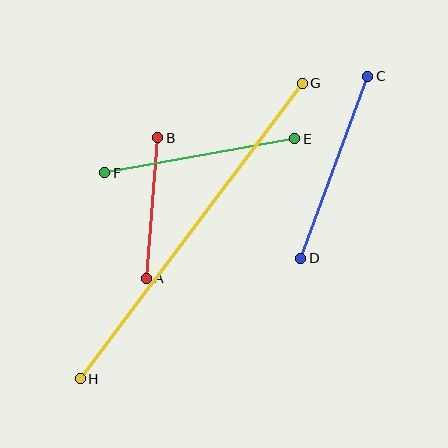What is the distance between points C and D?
The distance is approximately 194 pixels.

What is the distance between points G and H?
The distance is approximately 370 pixels.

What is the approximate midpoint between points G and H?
The midpoint is at approximately (191, 231) pixels.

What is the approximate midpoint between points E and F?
The midpoint is at approximately (200, 156) pixels.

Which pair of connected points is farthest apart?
Points G and H are farthest apart.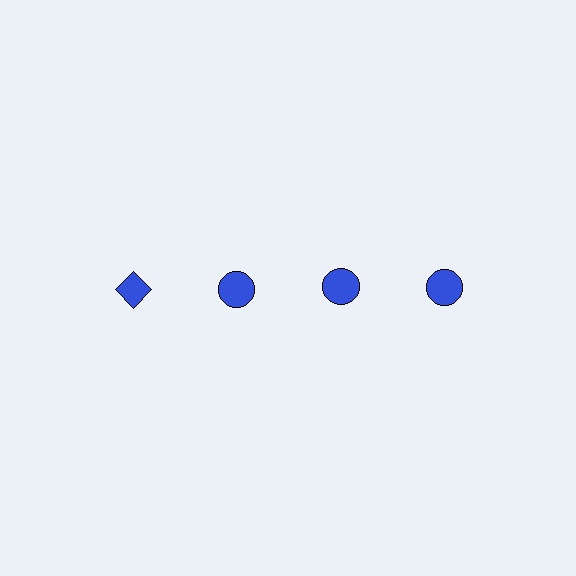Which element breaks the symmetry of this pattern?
The blue diamond in the top row, leftmost column breaks the symmetry. All other shapes are blue circles.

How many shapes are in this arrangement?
There are 4 shapes arranged in a grid pattern.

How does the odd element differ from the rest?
It has a different shape: diamond instead of circle.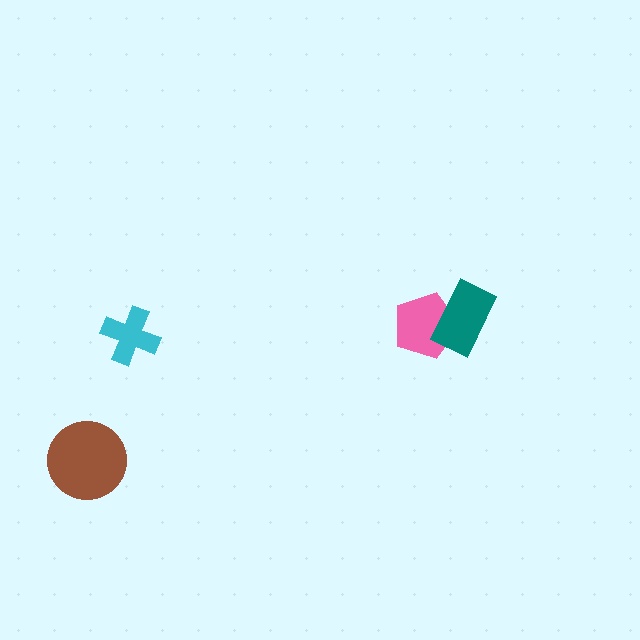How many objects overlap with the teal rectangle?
1 object overlaps with the teal rectangle.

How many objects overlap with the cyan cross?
0 objects overlap with the cyan cross.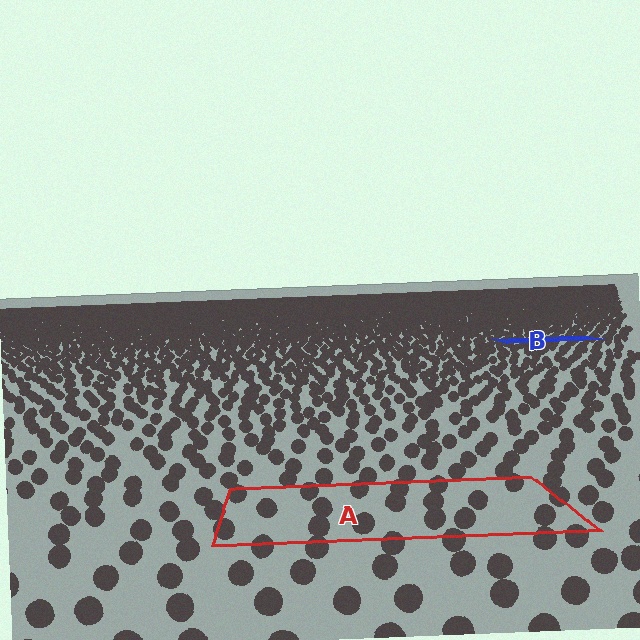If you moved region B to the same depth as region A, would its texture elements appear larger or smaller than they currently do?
They would appear larger. At a closer depth, the same texture elements are projected at a bigger on-screen size.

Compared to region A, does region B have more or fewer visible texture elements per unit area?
Region B has more texture elements per unit area — they are packed more densely because it is farther away.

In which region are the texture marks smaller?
The texture marks are smaller in region B, because it is farther away.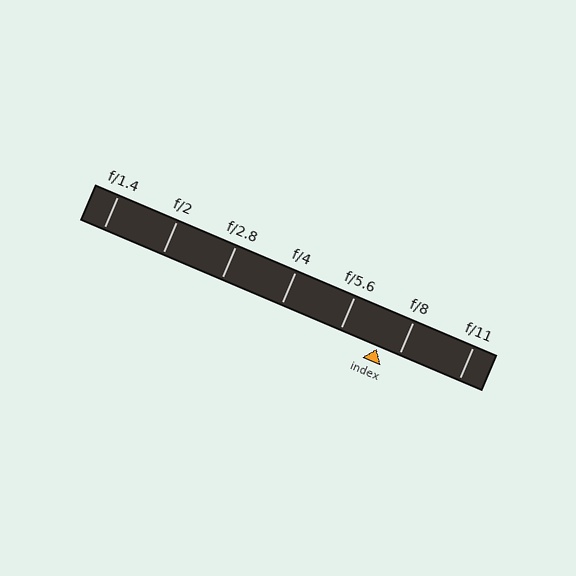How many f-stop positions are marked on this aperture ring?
There are 7 f-stop positions marked.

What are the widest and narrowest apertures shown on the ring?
The widest aperture shown is f/1.4 and the narrowest is f/11.